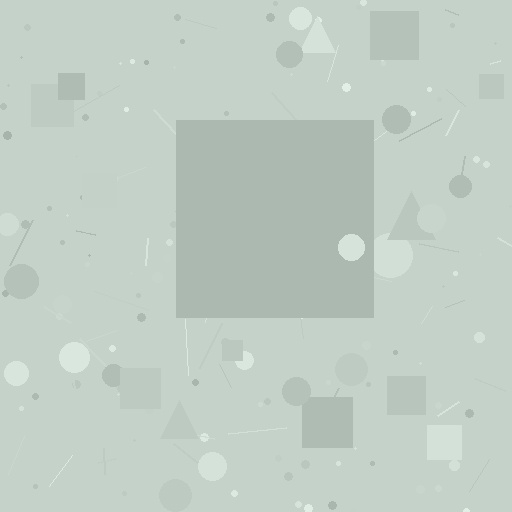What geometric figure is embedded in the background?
A square is embedded in the background.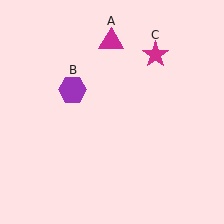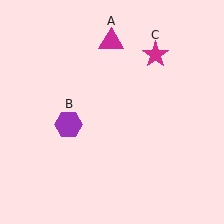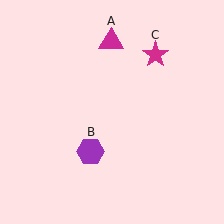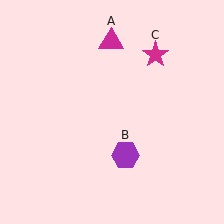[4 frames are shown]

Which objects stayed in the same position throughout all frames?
Magenta triangle (object A) and magenta star (object C) remained stationary.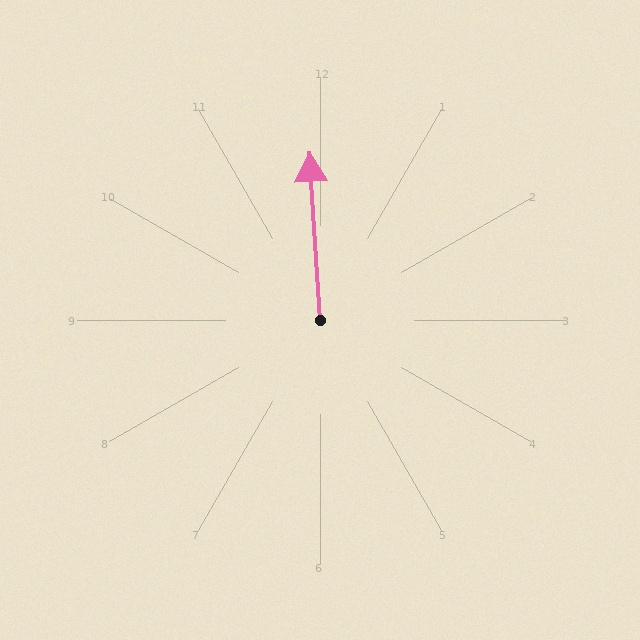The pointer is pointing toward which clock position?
Roughly 12 o'clock.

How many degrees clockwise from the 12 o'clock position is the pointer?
Approximately 356 degrees.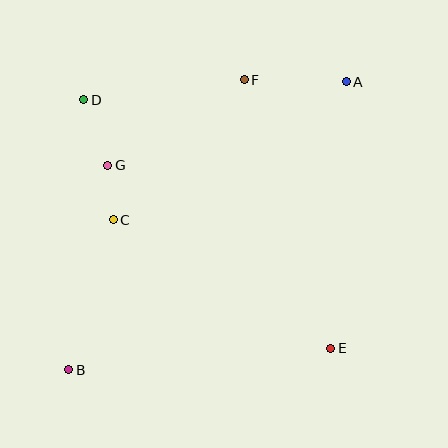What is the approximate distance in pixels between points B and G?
The distance between B and G is approximately 208 pixels.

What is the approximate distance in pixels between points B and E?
The distance between B and E is approximately 263 pixels.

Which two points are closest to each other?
Points C and G are closest to each other.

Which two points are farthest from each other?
Points A and B are farthest from each other.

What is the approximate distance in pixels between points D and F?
The distance between D and F is approximately 162 pixels.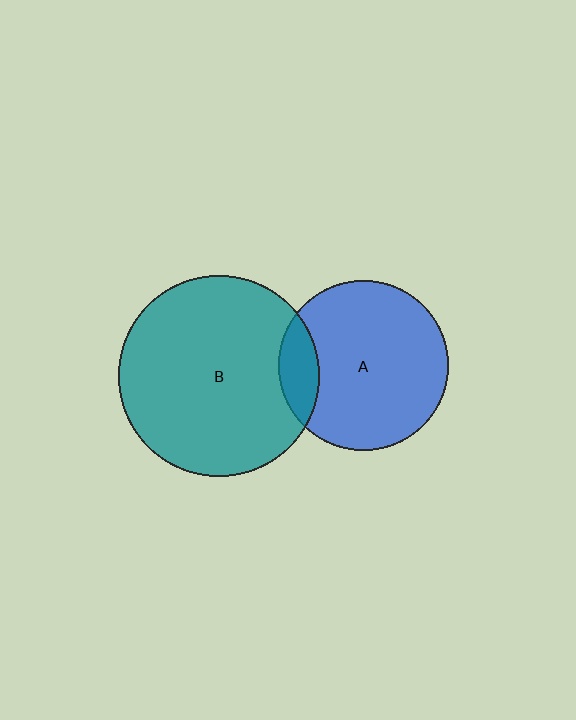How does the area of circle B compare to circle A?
Approximately 1.4 times.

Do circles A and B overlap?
Yes.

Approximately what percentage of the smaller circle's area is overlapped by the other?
Approximately 15%.